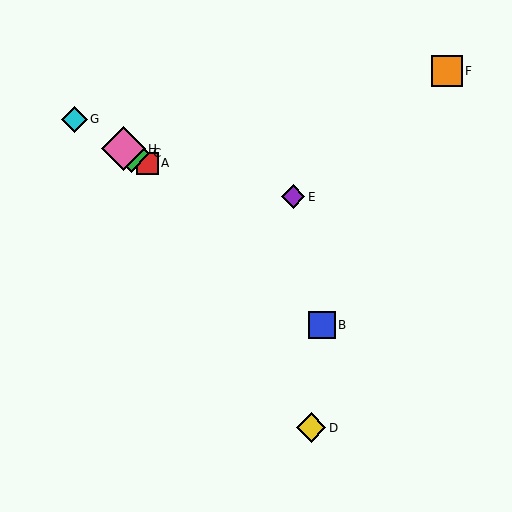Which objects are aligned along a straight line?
Objects A, C, G, H are aligned along a straight line.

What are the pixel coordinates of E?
Object E is at (293, 197).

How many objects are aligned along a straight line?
4 objects (A, C, G, H) are aligned along a straight line.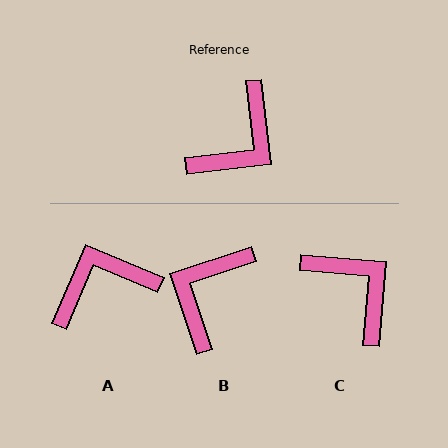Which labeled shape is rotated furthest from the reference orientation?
B, about 168 degrees away.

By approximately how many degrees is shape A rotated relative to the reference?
Approximately 151 degrees counter-clockwise.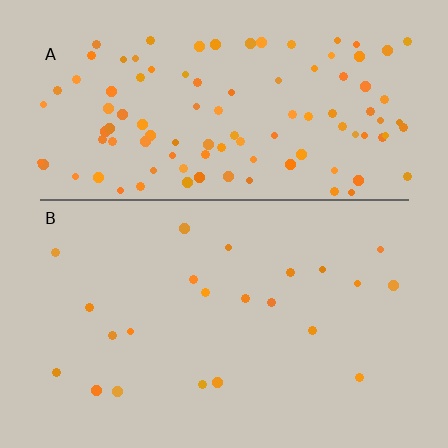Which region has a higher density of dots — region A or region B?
A (the top).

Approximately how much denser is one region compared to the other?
Approximately 4.9× — region A over region B.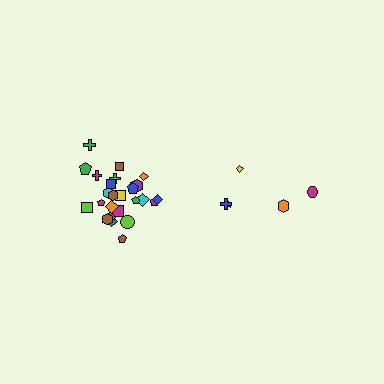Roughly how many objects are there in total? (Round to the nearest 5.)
Roughly 30 objects in total.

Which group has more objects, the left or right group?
The left group.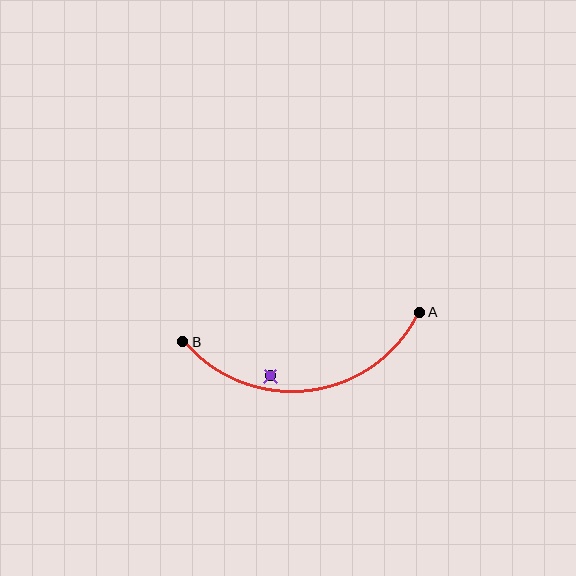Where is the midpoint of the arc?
The arc midpoint is the point on the curve farthest from the straight line joining A and B. It sits below that line.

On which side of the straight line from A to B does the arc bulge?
The arc bulges below the straight line connecting A and B.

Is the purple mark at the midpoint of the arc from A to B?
No — the purple mark does not lie on the arc at all. It sits slightly inside the curve.